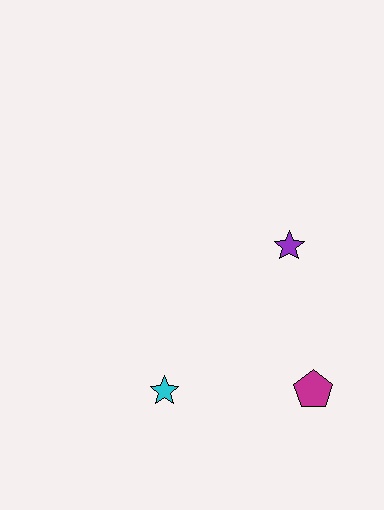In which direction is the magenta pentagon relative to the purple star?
The magenta pentagon is below the purple star.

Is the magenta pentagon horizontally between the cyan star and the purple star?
No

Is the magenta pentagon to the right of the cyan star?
Yes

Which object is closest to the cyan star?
The magenta pentagon is closest to the cyan star.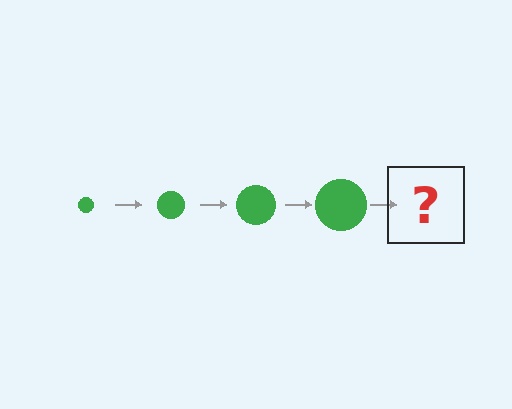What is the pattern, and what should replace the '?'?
The pattern is that the circle gets progressively larger each step. The '?' should be a green circle, larger than the previous one.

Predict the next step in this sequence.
The next step is a green circle, larger than the previous one.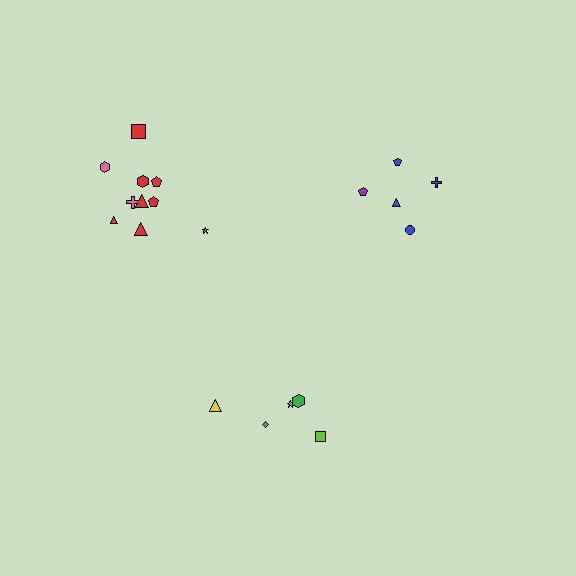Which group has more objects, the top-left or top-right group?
The top-left group.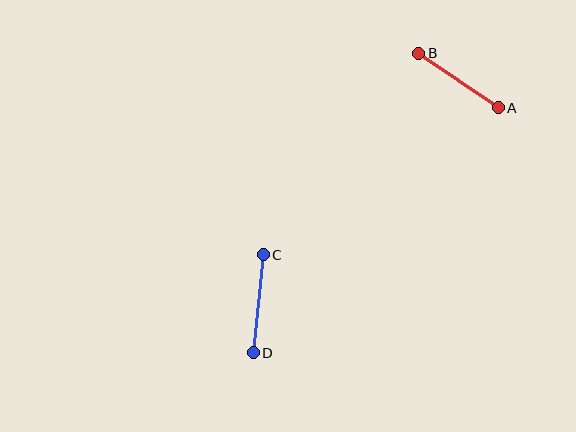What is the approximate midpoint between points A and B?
The midpoint is at approximately (458, 81) pixels.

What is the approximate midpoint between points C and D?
The midpoint is at approximately (258, 304) pixels.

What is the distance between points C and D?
The distance is approximately 99 pixels.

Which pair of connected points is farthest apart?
Points C and D are farthest apart.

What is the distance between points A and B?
The distance is approximately 96 pixels.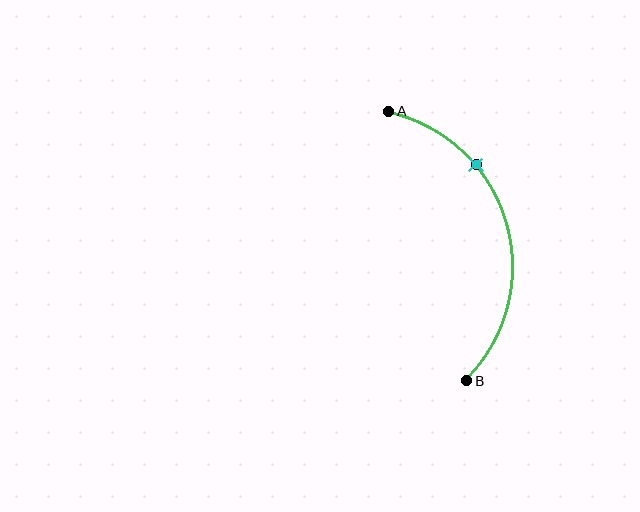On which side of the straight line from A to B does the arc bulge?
The arc bulges to the right of the straight line connecting A and B.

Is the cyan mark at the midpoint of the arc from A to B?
No. The cyan mark lies on the arc but is closer to endpoint A. The arc midpoint would be at the point on the curve equidistant along the arc from both A and B.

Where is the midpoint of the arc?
The arc midpoint is the point on the curve farthest from the straight line joining A and B. It sits to the right of that line.